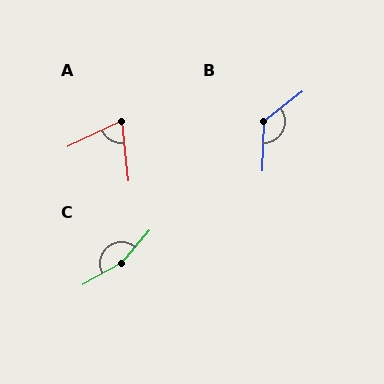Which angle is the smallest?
A, at approximately 71 degrees.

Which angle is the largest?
C, at approximately 160 degrees.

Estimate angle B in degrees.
Approximately 129 degrees.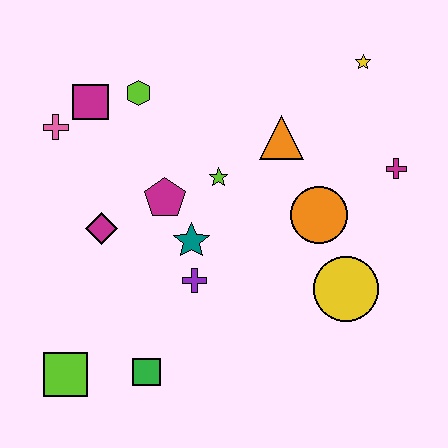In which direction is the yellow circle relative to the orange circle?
The yellow circle is below the orange circle.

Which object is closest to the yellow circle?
The orange circle is closest to the yellow circle.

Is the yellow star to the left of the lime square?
No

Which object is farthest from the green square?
The yellow star is farthest from the green square.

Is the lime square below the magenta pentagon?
Yes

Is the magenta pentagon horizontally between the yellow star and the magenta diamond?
Yes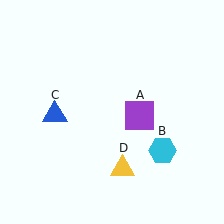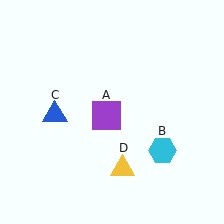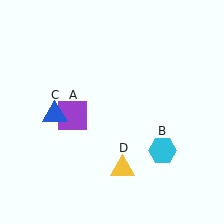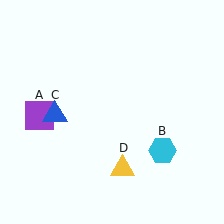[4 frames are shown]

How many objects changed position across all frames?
1 object changed position: purple square (object A).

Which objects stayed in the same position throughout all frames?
Cyan hexagon (object B) and blue triangle (object C) and yellow triangle (object D) remained stationary.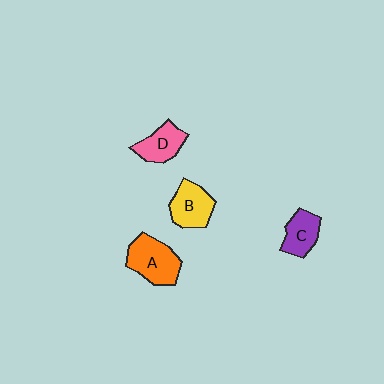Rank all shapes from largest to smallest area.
From largest to smallest: A (orange), B (yellow), D (pink), C (purple).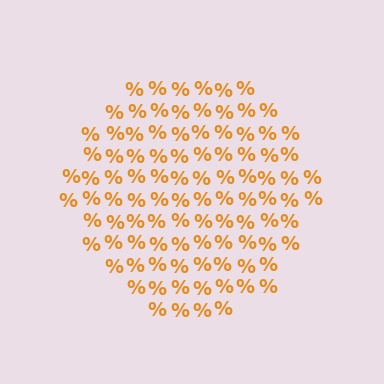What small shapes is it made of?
It is made of small percent signs.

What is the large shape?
The large shape is a circle.